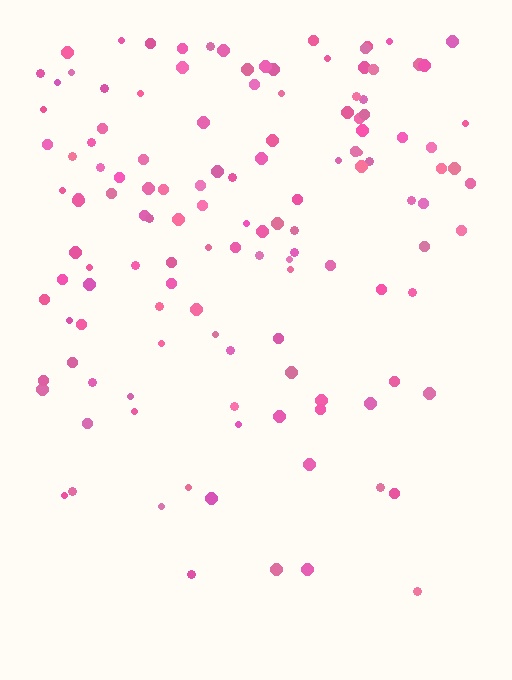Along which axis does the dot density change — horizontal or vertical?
Vertical.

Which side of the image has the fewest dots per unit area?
The bottom.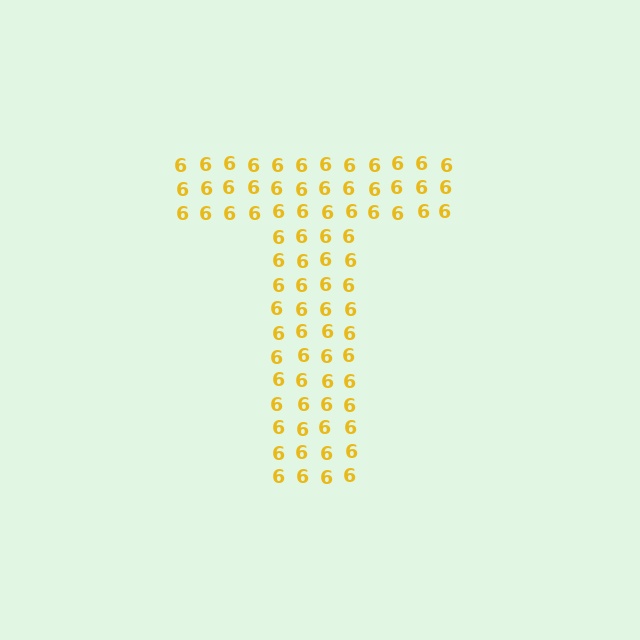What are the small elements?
The small elements are digit 6's.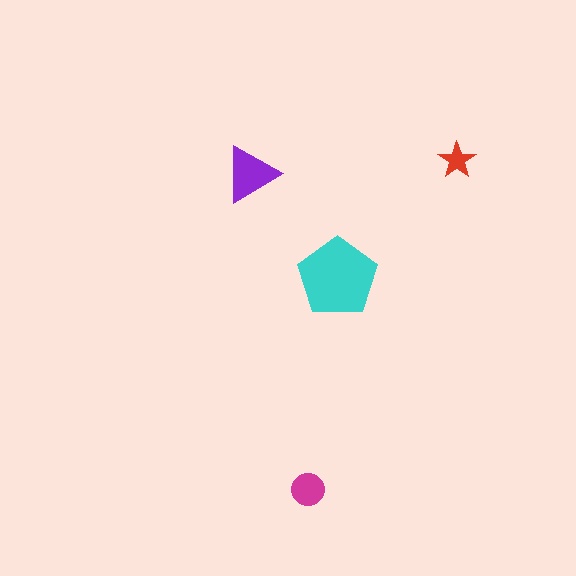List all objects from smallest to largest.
The red star, the magenta circle, the purple triangle, the cyan pentagon.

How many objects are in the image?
There are 4 objects in the image.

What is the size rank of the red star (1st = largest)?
4th.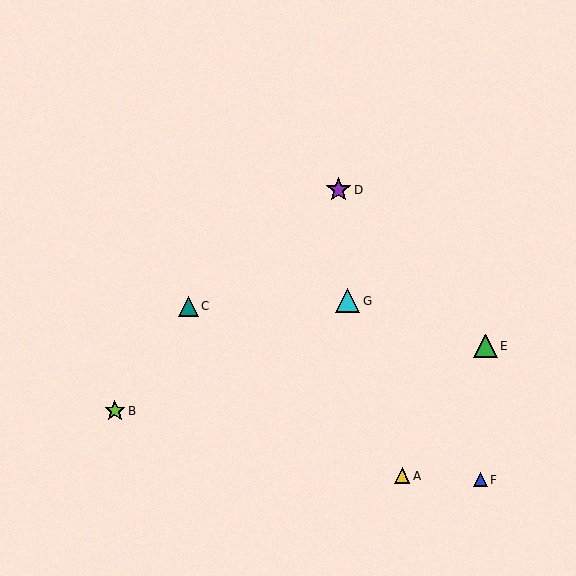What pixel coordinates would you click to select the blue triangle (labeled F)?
Click at (480, 480) to select the blue triangle F.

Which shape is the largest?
The purple star (labeled D) is the largest.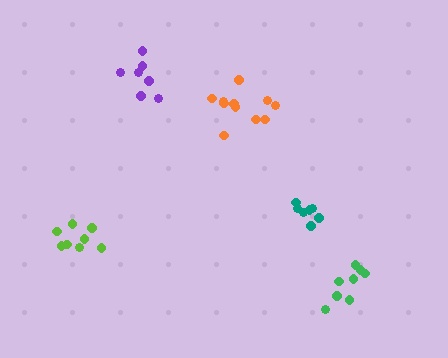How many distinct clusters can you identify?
There are 5 distinct clusters.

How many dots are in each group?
Group 1: 7 dots, Group 2: 8 dots, Group 3: 8 dots, Group 4: 11 dots, Group 5: 7 dots (41 total).